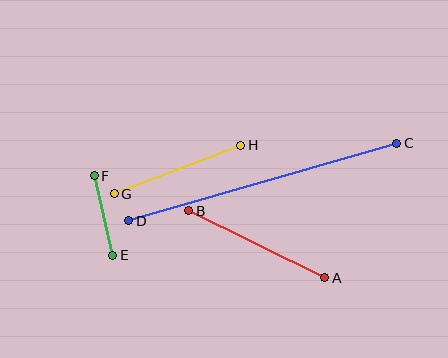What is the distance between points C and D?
The distance is approximately 279 pixels.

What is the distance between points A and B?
The distance is approximately 152 pixels.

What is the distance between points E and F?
The distance is approximately 82 pixels.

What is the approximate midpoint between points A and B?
The midpoint is at approximately (257, 244) pixels.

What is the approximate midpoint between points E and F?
The midpoint is at approximately (104, 215) pixels.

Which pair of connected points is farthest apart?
Points C and D are farthest apart.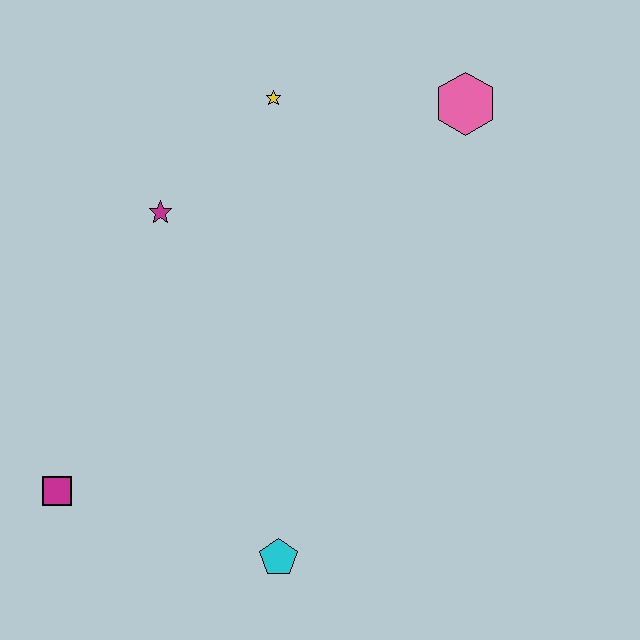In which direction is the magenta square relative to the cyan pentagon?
The magenta square is to the left of the cyan pentagon.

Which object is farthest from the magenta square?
The pink hexagon is farthest from the magenta square.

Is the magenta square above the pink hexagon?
No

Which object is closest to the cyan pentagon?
The magenta square is closest to the cyan pentagon.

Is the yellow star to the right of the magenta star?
Yes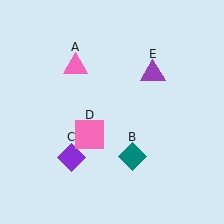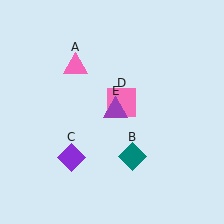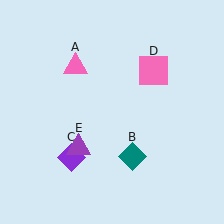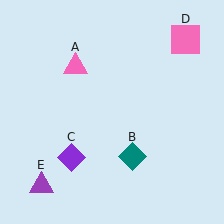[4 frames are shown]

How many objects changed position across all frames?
2 objects changed position: pink square (object D), purple triangle (object E).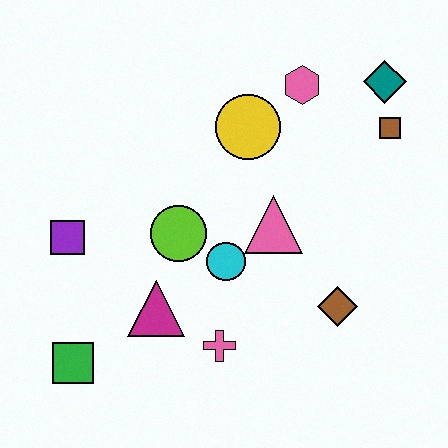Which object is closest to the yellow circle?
The pink hexagon is closest to the yellow circle.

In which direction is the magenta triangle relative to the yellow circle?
The magenta triangle is below the yellow circle.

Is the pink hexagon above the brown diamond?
Yes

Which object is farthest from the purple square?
The teal diamond is farthest from the purple square.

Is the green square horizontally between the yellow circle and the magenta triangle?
No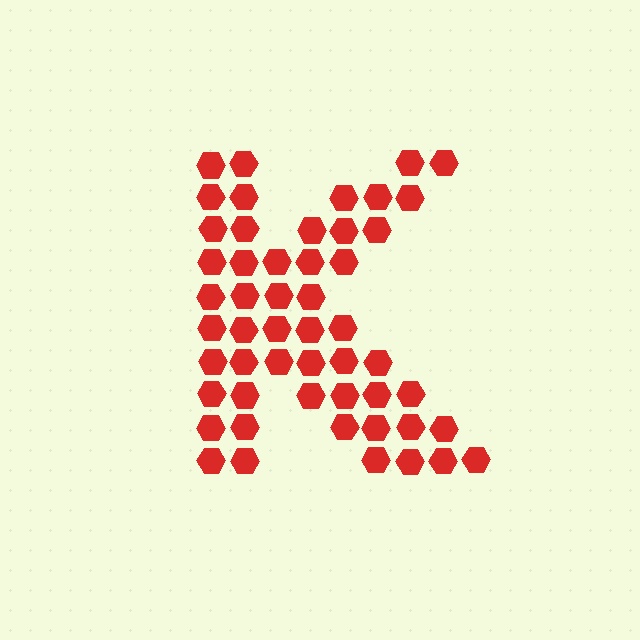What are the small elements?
The small elements are hexagons.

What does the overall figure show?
The overall figure shows the letter K.